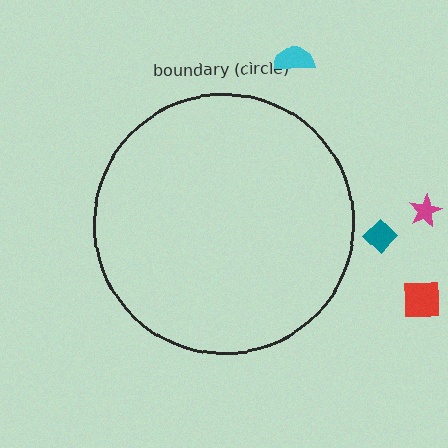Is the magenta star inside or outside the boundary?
Outside.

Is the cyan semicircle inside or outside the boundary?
Outside.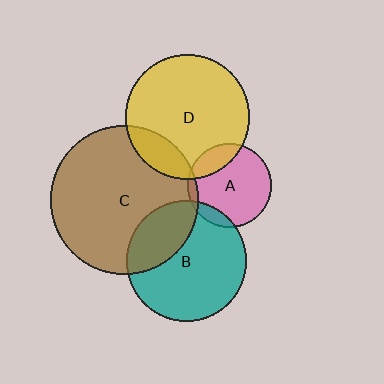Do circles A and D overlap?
Yes.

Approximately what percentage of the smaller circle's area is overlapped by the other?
Approximately 20%.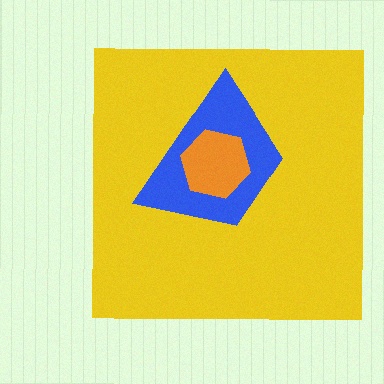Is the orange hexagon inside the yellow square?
Yes.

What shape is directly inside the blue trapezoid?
The orange hexagon.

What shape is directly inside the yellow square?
The blue trapezoid.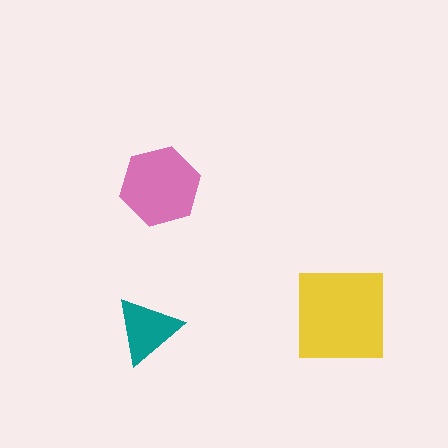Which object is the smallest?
The teal triangle.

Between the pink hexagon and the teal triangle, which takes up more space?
The pink hexagon.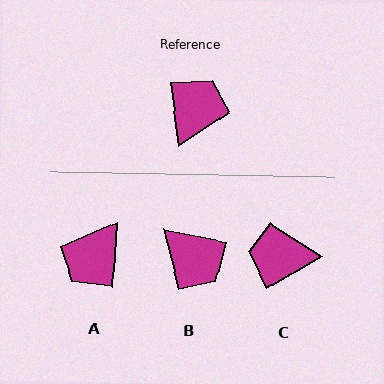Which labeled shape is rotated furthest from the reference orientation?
A, about 170 degrees away.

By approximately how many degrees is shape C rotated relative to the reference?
Approximately 114 degrees counter-clockwise.